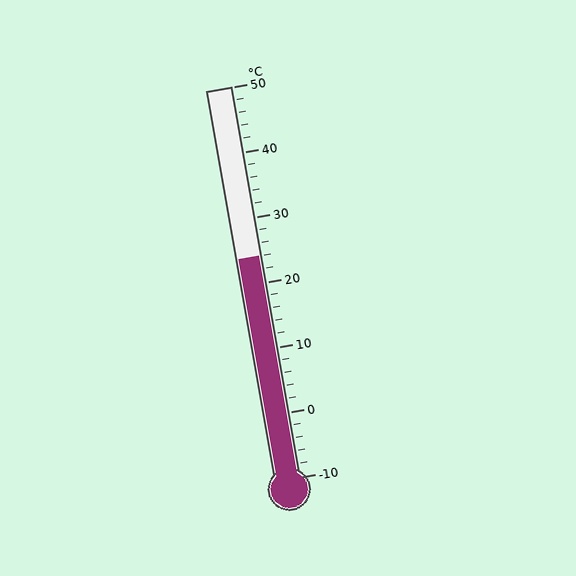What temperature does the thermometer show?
The thermometer shows approximately 24°C.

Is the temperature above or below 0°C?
The temperature is above 0°C.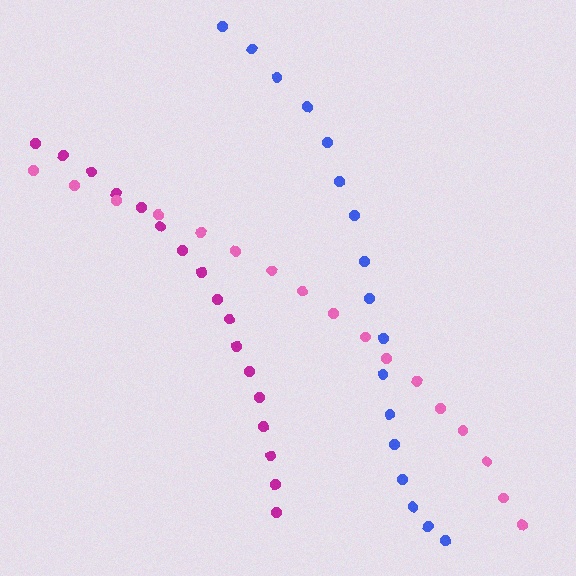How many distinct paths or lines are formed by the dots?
There are 3 distinct paths.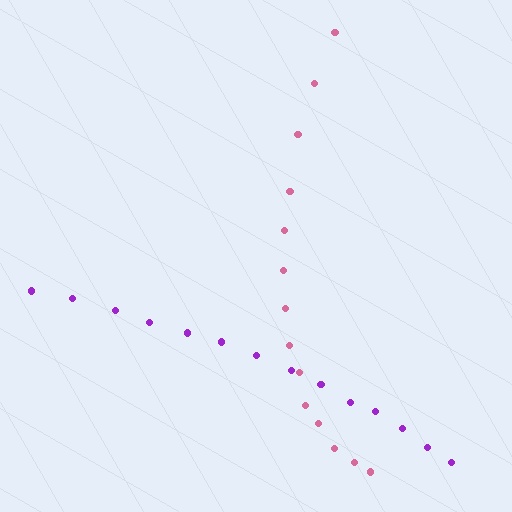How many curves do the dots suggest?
There are 2 distinct paths.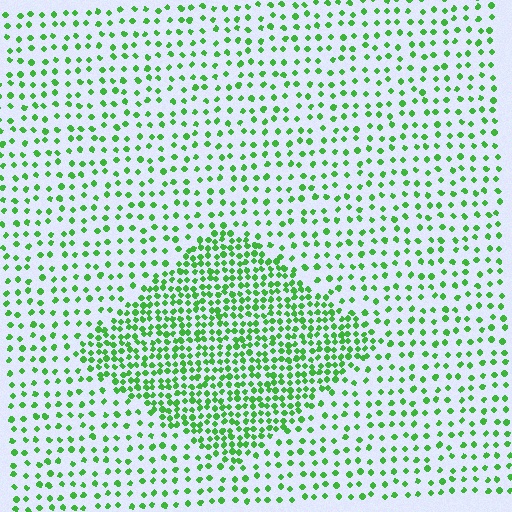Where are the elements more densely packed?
The elements are more densely packed inside the diamond boundary.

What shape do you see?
I see a diamond.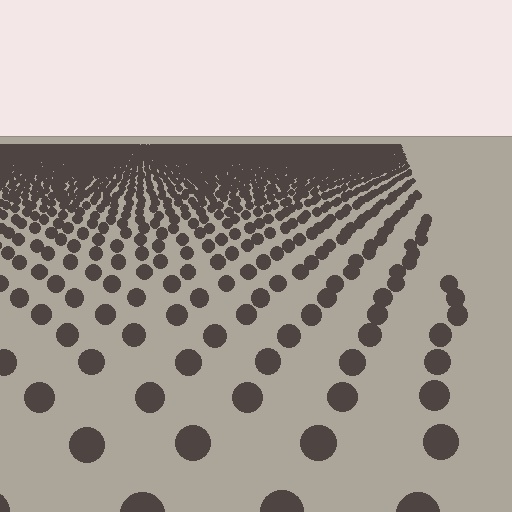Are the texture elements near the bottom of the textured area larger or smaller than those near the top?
Larger. Near the bottom, elements are closer to the viewer and appear at a bigger on-screen size.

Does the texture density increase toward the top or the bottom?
Density increases toward the top.